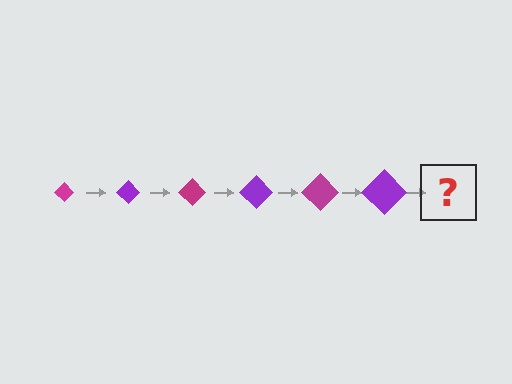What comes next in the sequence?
The next element should be a magenta diamond, larger than the previous one.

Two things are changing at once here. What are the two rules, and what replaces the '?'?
The two rules are that the diamond grows larger each step and the color cycles through magenta and purple. The '?' should be a magenta diamond, larger than the previous one.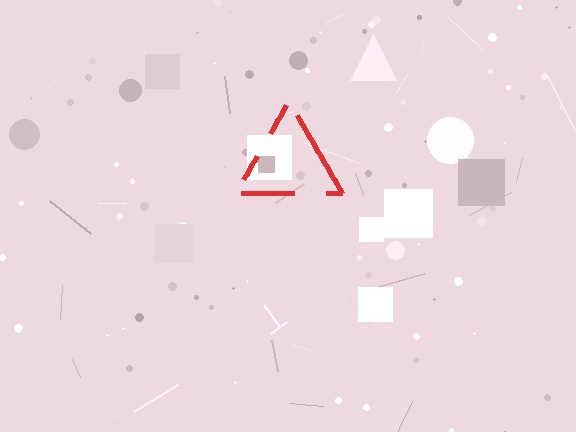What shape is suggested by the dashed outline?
The dashed outline suggests a triangle.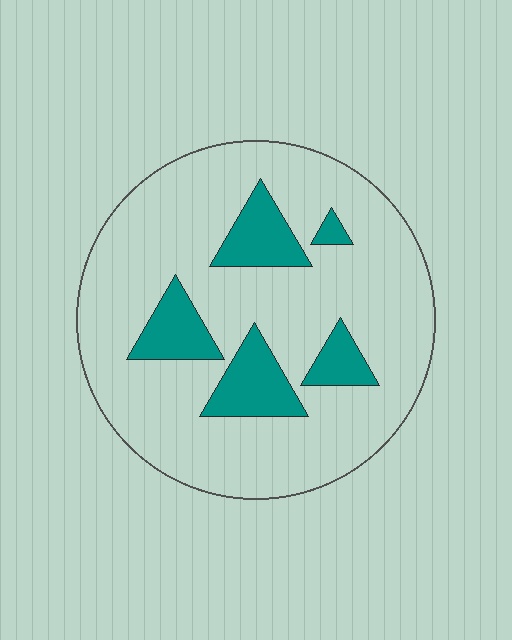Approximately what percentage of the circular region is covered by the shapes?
Approximately 20%.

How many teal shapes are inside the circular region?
5.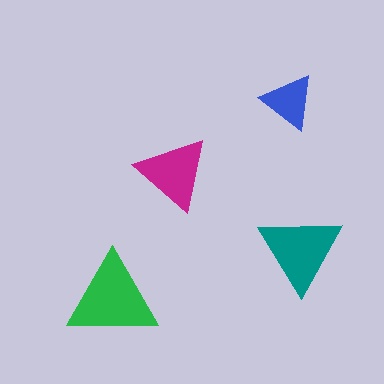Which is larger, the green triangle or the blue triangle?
The green one.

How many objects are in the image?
There are 4 objects in the image.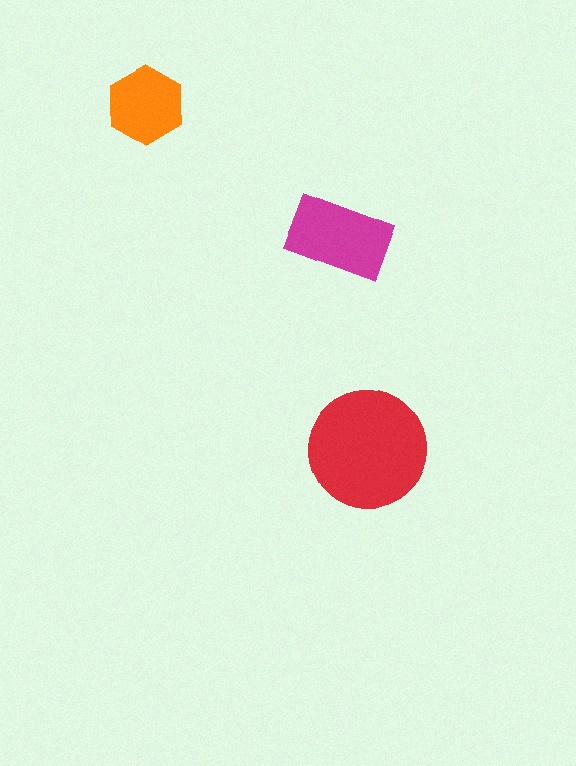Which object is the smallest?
The orange hexagon.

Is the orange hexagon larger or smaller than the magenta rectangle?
Smaller.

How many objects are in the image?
There are 3 objects in the image.